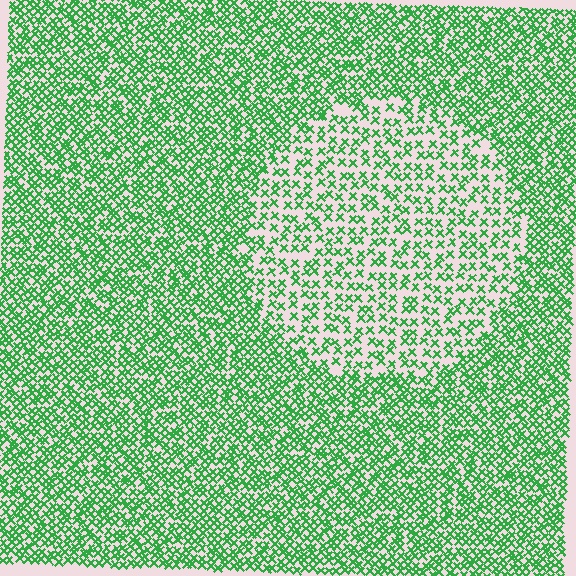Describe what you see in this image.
The image contains small green elements arranged at two different densities. A circle-shaped region is visible where the elements are less densely packed than the surrounding area.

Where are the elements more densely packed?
The elements are more densely packed outside the circle boundary.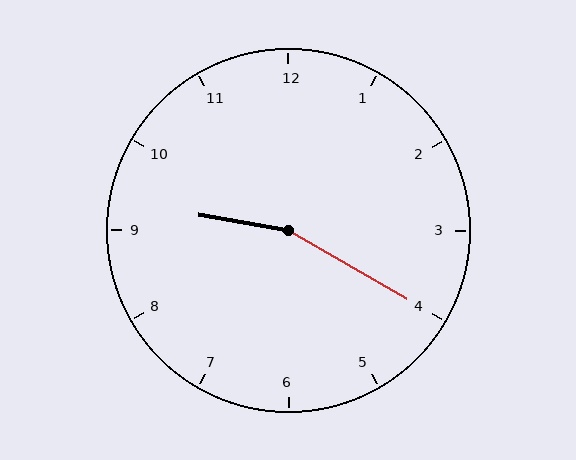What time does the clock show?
9:20.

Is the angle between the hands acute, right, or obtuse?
It is obtuse.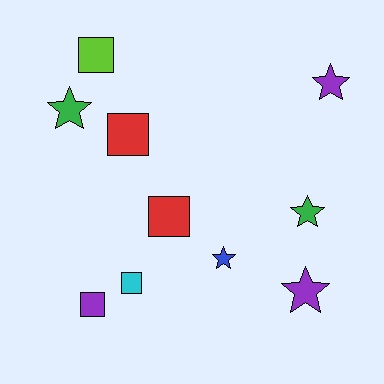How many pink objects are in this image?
There are no pink objects.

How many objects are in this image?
There are 10 objects.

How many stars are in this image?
There are 5 stars.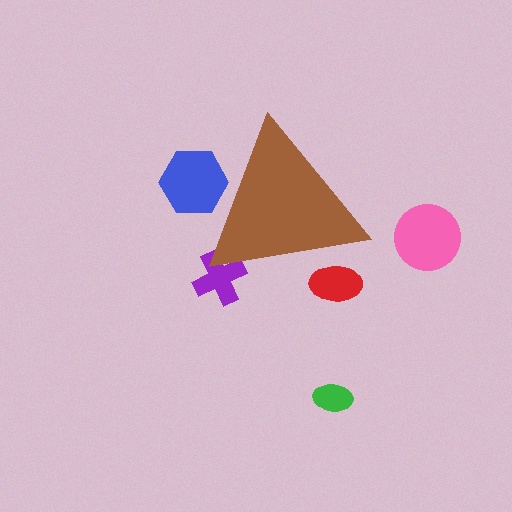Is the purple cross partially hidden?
Yes, the purple cross is partially hidden behind the brown triangle.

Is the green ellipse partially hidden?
No, the green ellipse is fully visible.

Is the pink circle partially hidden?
No, the pink circle is fully visible.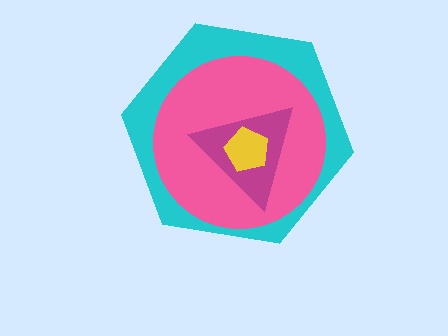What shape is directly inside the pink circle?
The magenta triangle.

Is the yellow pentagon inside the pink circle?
Yes.